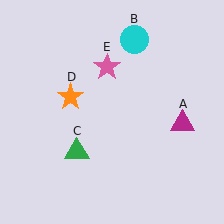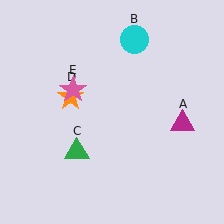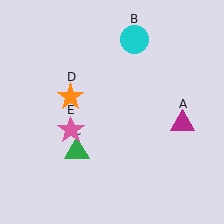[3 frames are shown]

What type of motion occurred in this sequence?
The pink star (object E) rotated counterclockwise around the center of the scene.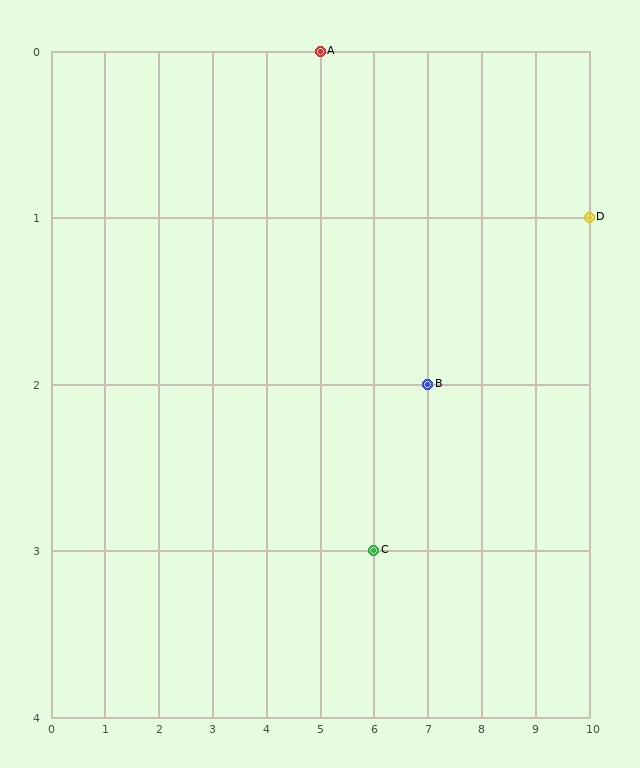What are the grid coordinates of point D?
Point D is at grid coordinates (10, 1).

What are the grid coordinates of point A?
Point A is at grid coordinates (5, 0).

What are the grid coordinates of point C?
Point C is at grid coordinates (6, 3).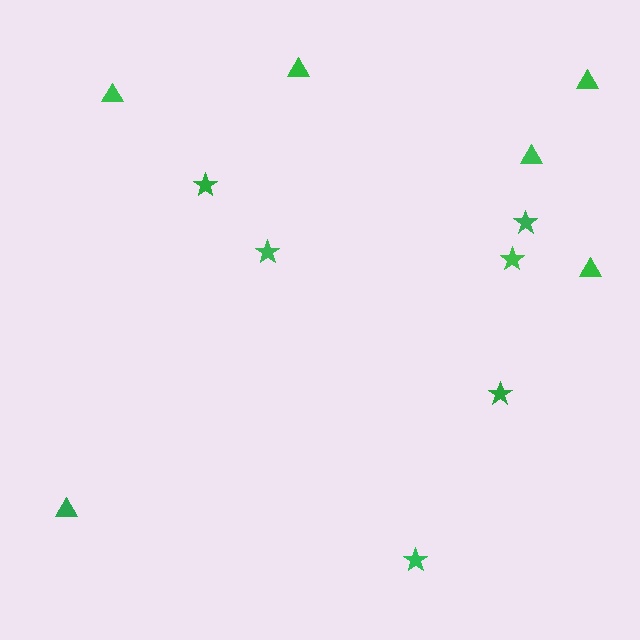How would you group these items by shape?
There are 2 groups: one group of triangles (6) and one group of stars (6).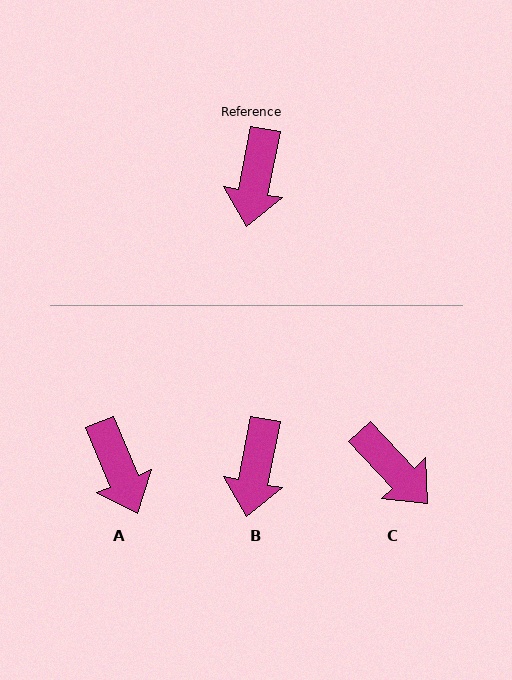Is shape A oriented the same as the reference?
No, it is off by about 34 degrees.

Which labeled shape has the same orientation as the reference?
B.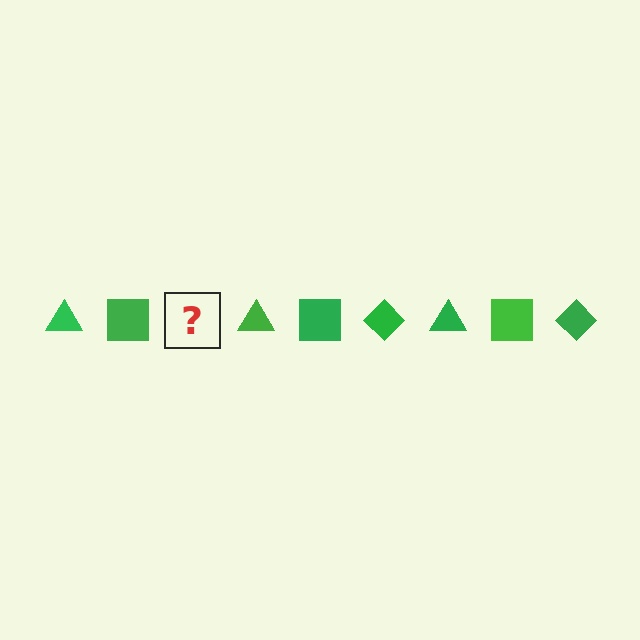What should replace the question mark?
The question mark should be replaced with a green diamond.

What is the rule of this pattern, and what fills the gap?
The rule is that the pattern cycles through triangle, square, diamond shapes in green. The gap should be filled with a green diamond.